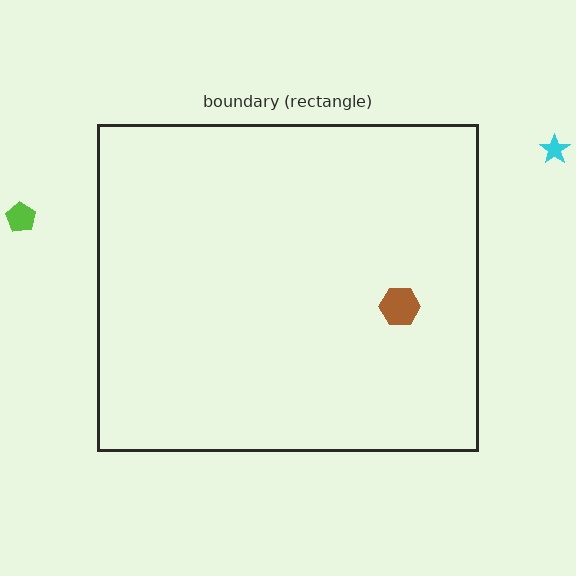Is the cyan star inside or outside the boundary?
Outside.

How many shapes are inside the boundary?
1 inside, 2 outside.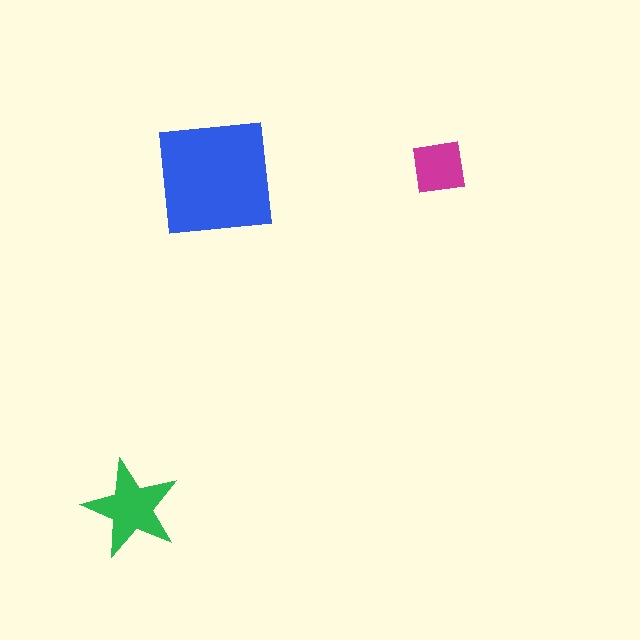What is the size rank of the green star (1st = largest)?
2nd.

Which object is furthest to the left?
The green star is leftmost.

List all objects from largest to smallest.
The blue square, the green star, the magenta square.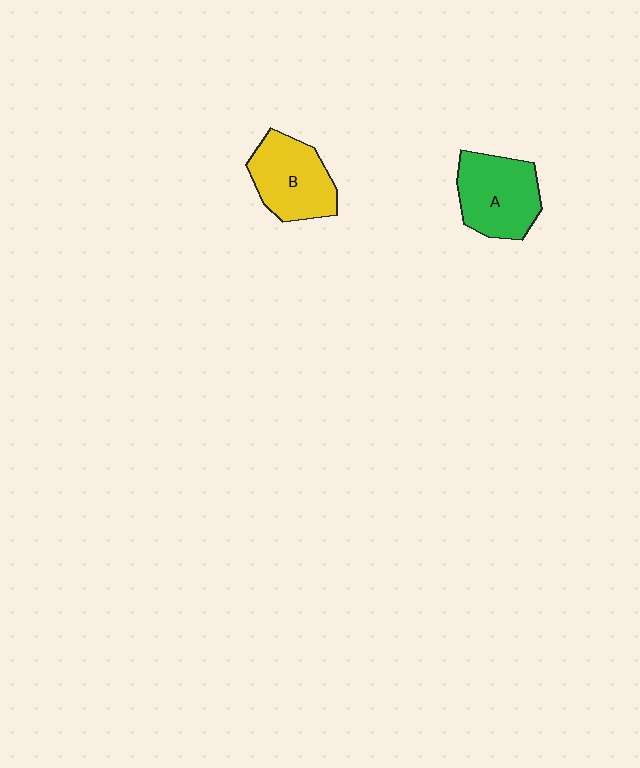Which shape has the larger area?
Shape A (green).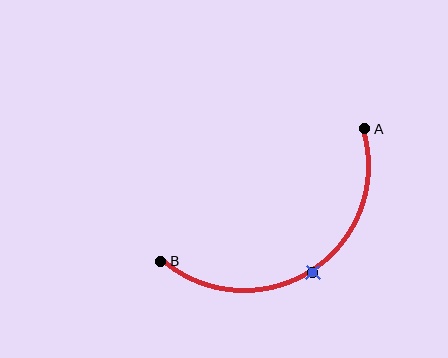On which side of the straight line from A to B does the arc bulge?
The arc bulges below the straight line connecting A and B.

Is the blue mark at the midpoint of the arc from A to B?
Yes. The blue mark lies on the arc at equal arc-length from both A and B — it is the arc midpoint.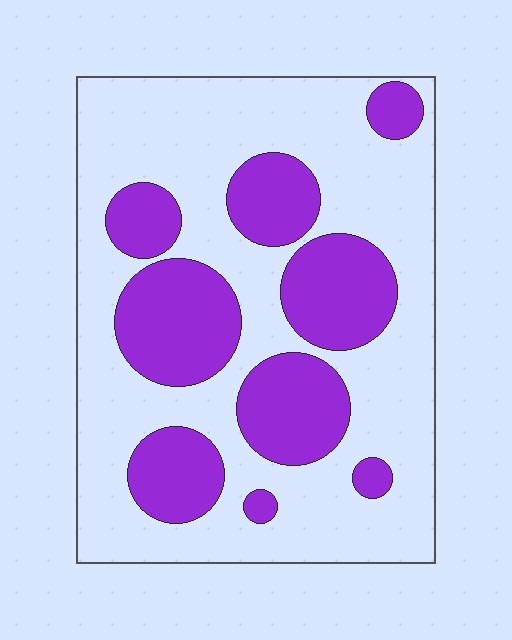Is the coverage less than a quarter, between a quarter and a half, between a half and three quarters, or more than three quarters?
Between a quarter and a half.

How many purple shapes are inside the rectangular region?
9.